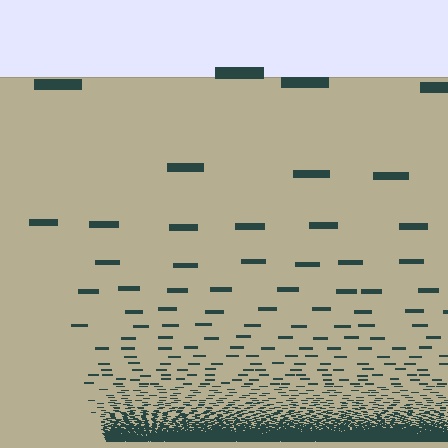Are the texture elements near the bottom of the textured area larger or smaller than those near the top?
Smaller. The gradient is inverted — elements near the bottom are smaller and denser.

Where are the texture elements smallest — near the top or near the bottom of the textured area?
Near the bottom.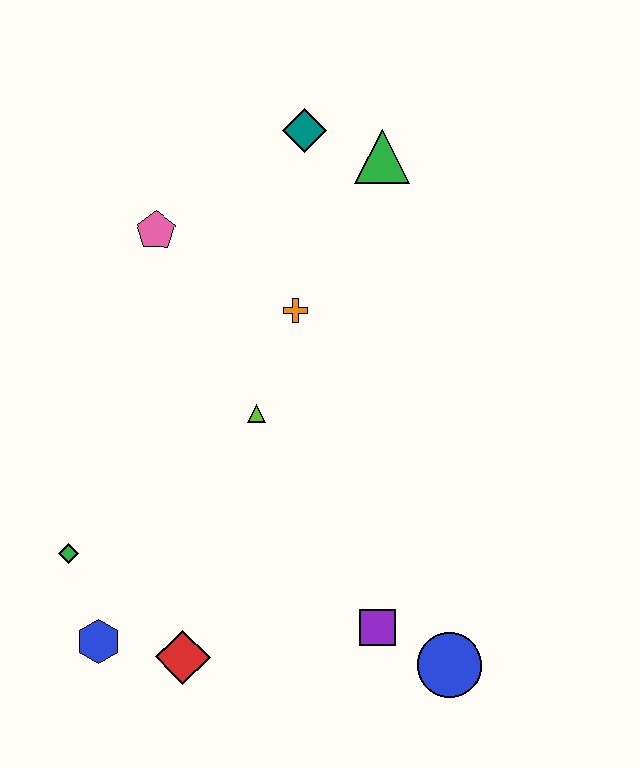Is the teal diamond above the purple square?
Yes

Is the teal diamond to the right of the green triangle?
No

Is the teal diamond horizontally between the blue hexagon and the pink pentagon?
No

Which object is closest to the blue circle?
The purple square is closest to the blue circle.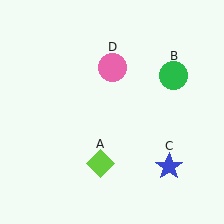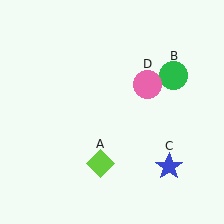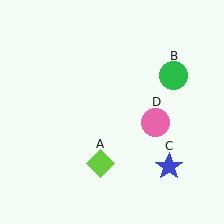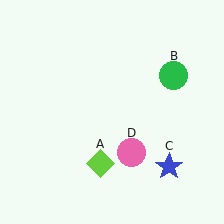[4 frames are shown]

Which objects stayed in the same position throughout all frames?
Lime diamond (object A) and green circle (object B) and blue star (object C) remained stationary.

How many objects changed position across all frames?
1 object changed position: pink circle (object D).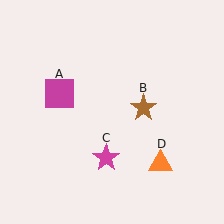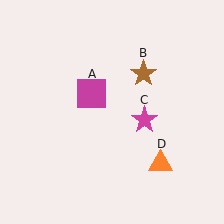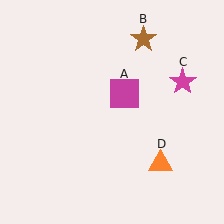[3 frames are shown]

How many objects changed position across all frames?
3 objects changed position: magenta square (object A), brown star (object B), magenta star (object C).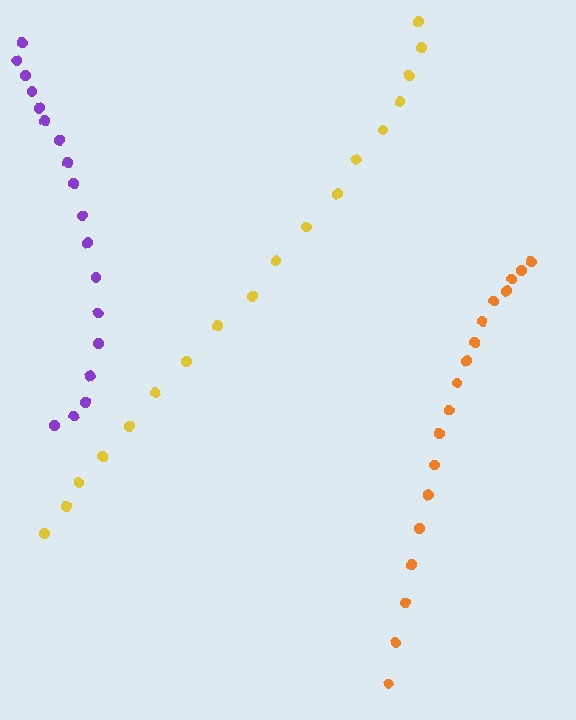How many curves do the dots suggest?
There are 3 distinct paths.